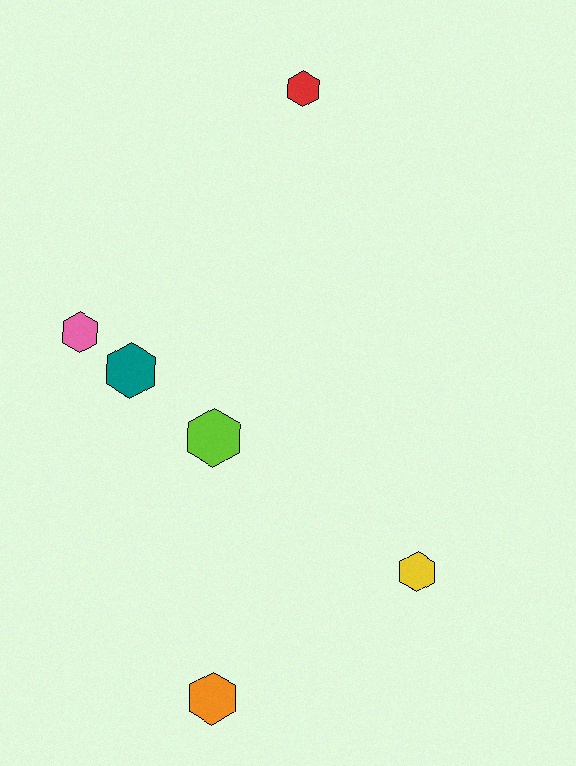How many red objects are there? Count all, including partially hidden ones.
There is 1 red object.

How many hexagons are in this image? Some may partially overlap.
There are 6 hexagons.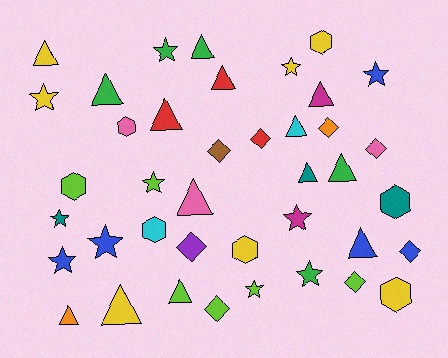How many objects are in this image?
There are 40 objects.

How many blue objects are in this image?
There are 5 blue objects.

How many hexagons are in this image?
There are 7 hexagons.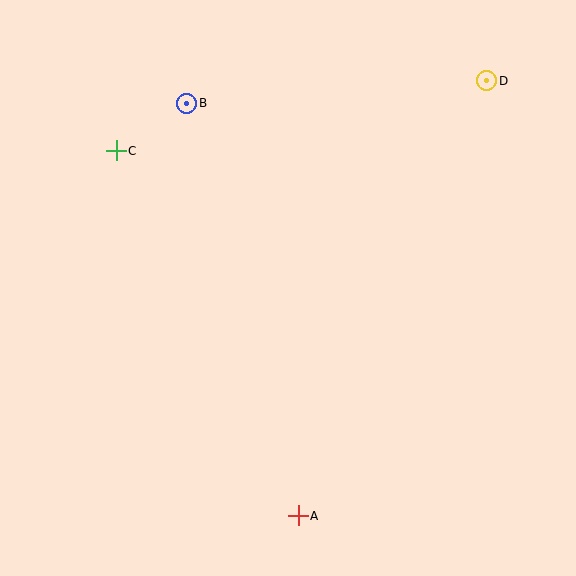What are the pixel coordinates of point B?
Point B is at (187, 103).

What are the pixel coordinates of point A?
Point A is at (298, 516).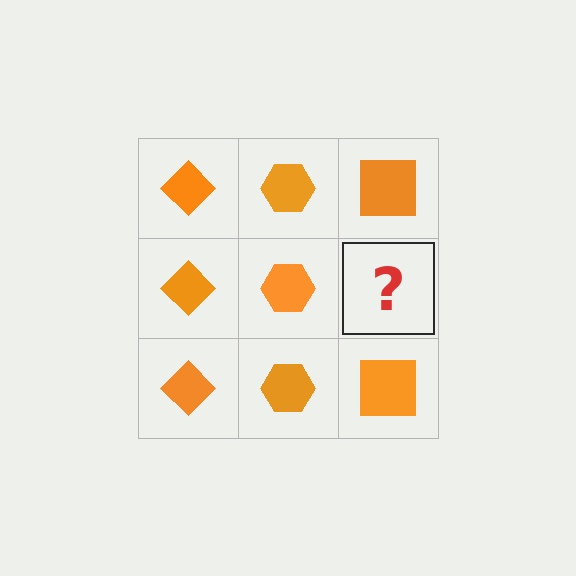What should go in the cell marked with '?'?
The missing cell should contain an orange square.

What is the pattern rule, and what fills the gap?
The rule is that each column has a consistent shape. The gap should be filled with an orange square.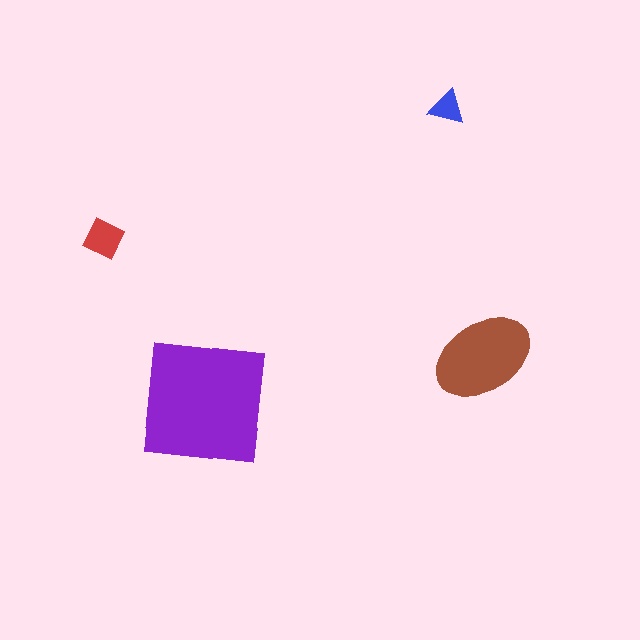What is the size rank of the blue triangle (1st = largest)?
4th.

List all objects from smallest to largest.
The blue triangle, the red diamond, the brown ellipse, the purple square.